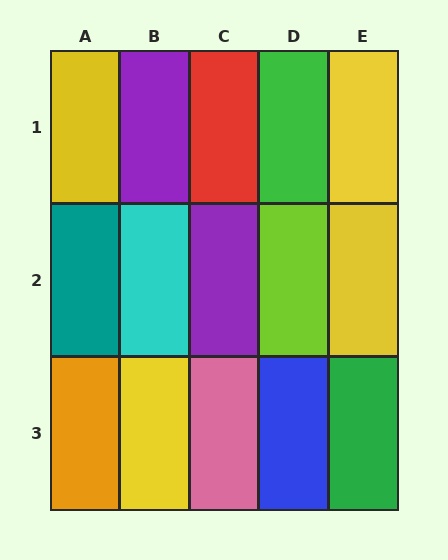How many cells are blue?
1 cell is blue.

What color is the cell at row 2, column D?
Lime.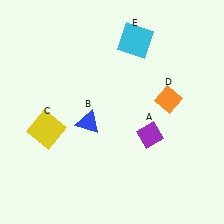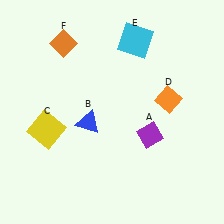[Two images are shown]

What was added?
An orange diamond (F) was added in Image 2.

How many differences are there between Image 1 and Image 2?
There is 1 difference between the two images.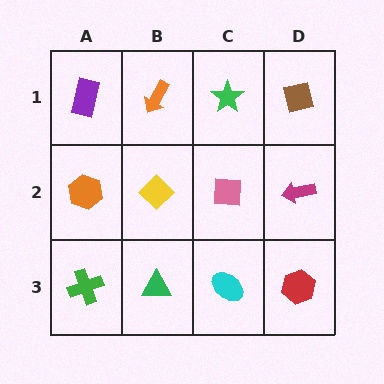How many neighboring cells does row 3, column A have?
2.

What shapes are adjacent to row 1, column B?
A yellow diamond (row 2, column B), a purple rectangle (row 1, column A), a green star (row 1, column C).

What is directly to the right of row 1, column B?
A green star.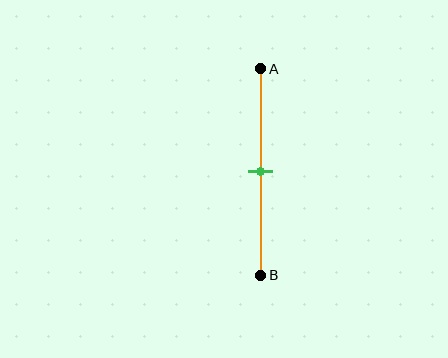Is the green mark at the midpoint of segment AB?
Yes, the mark is approximately at the midpoint.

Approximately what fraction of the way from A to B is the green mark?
The green mark is approximately 50% of the way from A to B.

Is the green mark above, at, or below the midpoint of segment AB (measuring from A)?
The green mark is approximately at the midpoint of segment AB.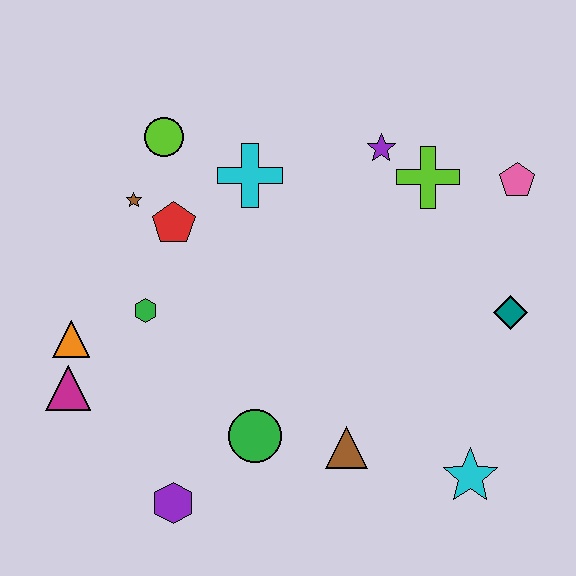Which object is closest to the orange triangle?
The magenta triangle is closest to the orange triangle.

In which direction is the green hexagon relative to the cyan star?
The green hexagon is to the left of the cyan star.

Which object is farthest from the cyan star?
The lime circle is farthest from the cyan star.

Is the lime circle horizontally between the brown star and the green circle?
Yes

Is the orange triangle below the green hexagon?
Yes